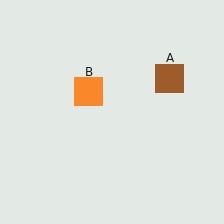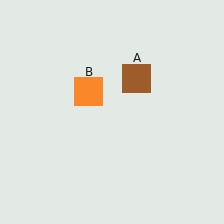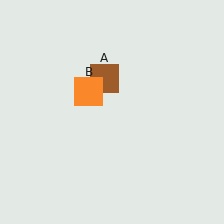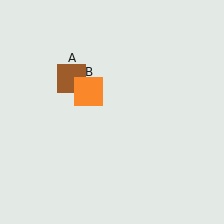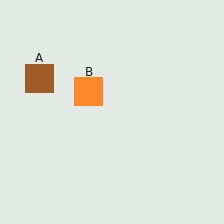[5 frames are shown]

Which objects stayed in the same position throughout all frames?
Orange square (object B) remained stationary.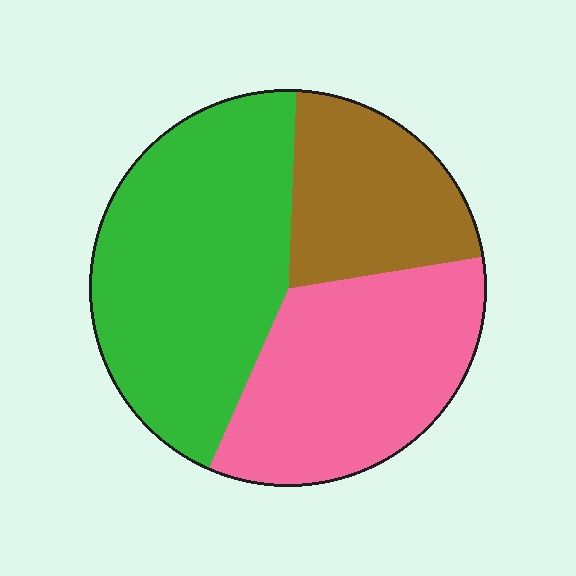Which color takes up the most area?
Green, at roughly 45%.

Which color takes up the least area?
Brown, at roughly 20%.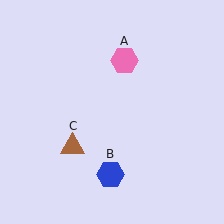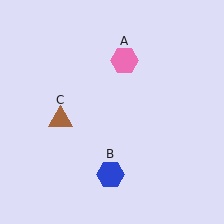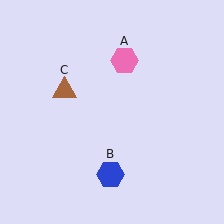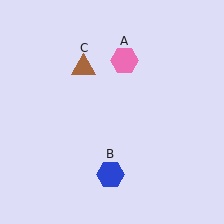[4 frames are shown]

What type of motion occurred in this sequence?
The brown triangle (object C) rotated clockwise around the center of the scene.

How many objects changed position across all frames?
1 object changed position: brown triangle (object C).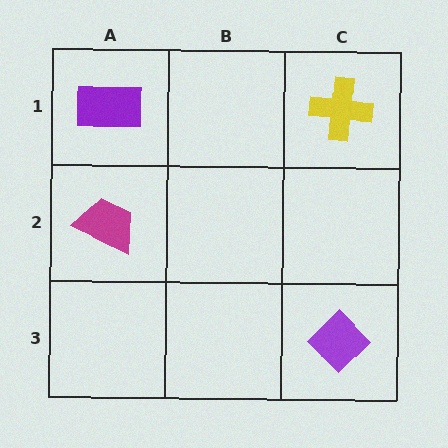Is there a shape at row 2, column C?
No, that cell is empty.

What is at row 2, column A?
A magenta trapezoid.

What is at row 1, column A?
A purple rectangle.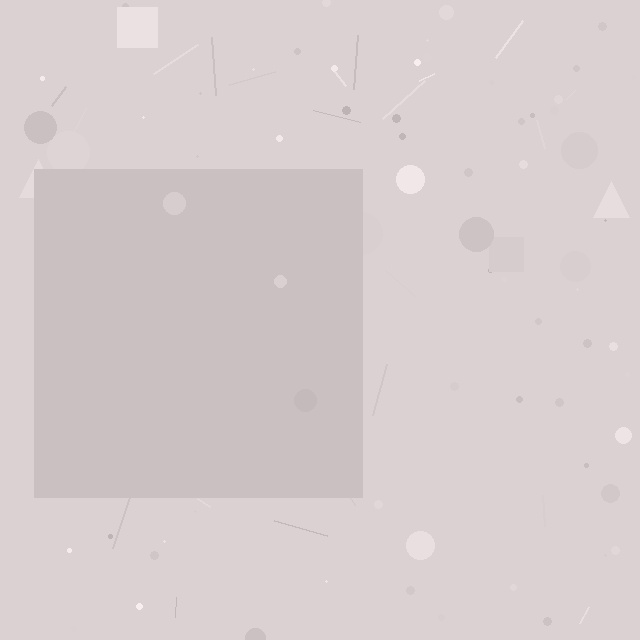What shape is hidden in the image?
A square is hidden in the image.